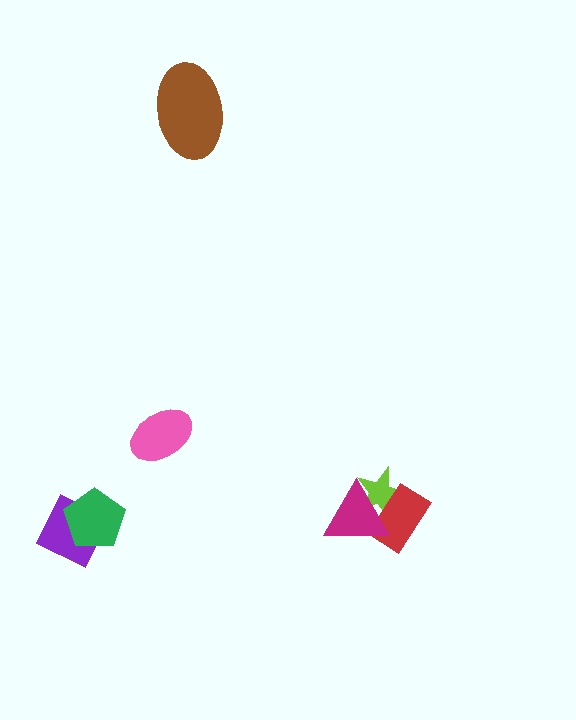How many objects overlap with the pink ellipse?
0 objects overlap with the pink ellipse.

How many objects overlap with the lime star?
2 objects overlap with the lime star.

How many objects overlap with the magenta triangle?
2 objects overlap with the magenta triangle.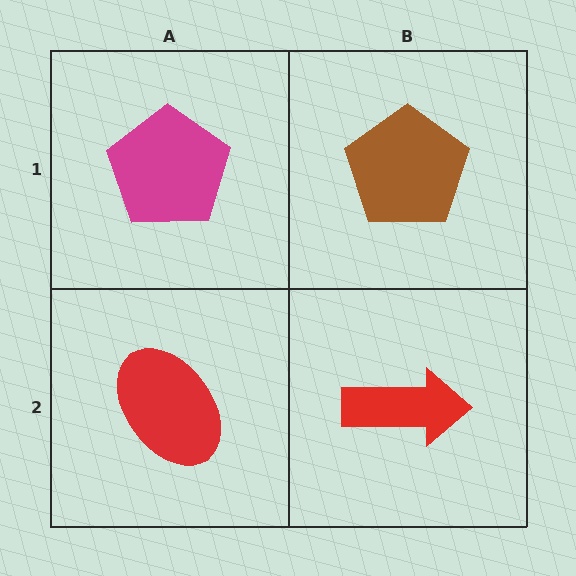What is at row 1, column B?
A brown pentagon.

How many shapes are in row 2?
2 shapes.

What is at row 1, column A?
A magenta pentagon.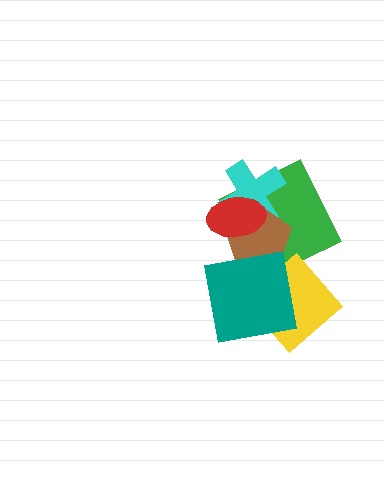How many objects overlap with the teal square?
2 objects overlap with the teal square.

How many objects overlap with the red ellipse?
3 objects overlap with the red ellipse.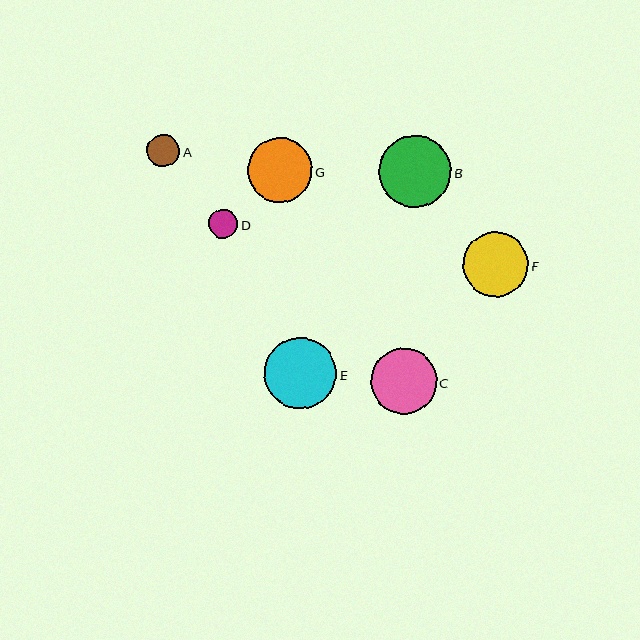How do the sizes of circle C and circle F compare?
Circle C and circle F are approximately the same size.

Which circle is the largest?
Circle B is the largest with a size of approximately 72 pixels.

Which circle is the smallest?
Circle D is the smallest with a size of approximately 29 pixels.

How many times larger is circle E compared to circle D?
Circle E is approximately 2.5 times the size of circle D.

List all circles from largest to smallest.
From largest to smallest: B, E, C, F, G, A, D.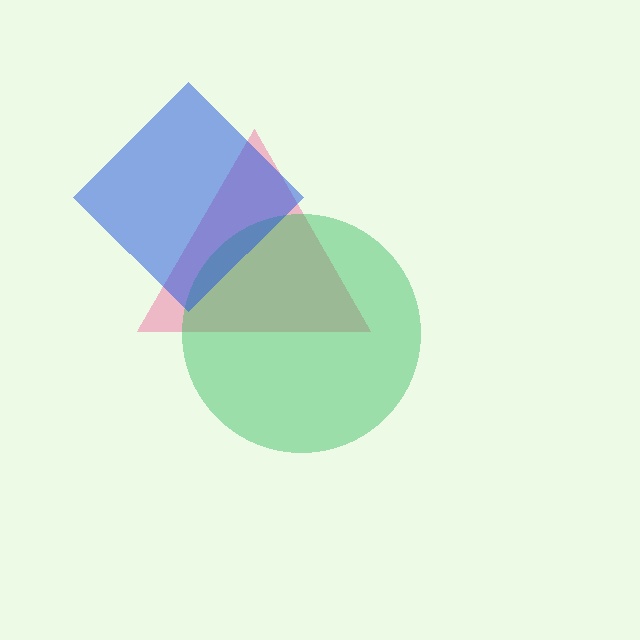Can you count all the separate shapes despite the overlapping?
Yes, there are 3 separate shapes.